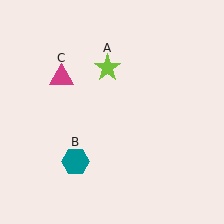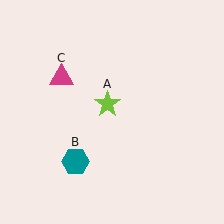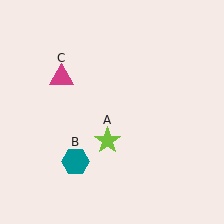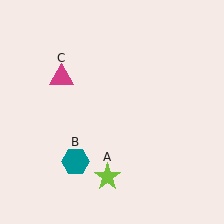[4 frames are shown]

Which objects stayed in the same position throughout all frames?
Teal hexagon (object B) and magenta triangle (object C) remained stationary.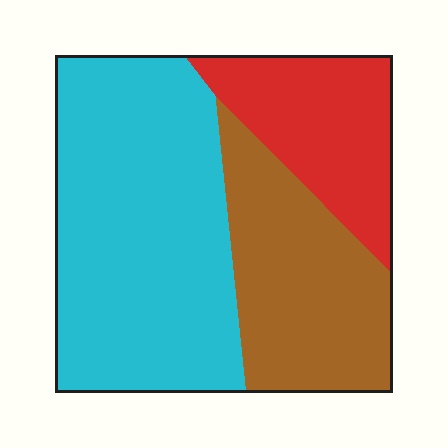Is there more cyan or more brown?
Cyan.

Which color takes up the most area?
Cyan, at roughly 50%.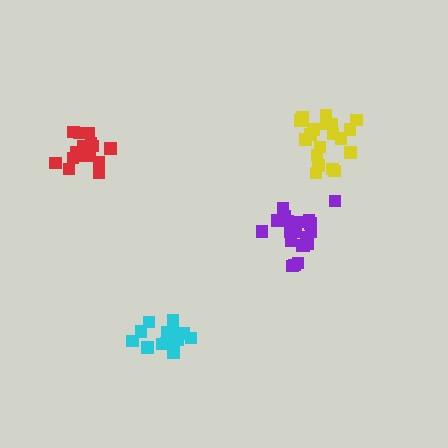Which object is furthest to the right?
The yellow cluster is rightmost.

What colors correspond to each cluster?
The clusters are colored: purple, red, yellow, cyan.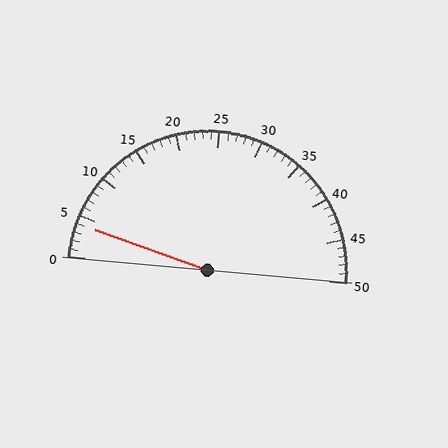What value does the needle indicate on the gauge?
The needle indicates approximately 4.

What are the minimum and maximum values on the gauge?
The gauge ranges from 0 to 50.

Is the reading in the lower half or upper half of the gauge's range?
The reading is in the lower half of the range (0 to 50).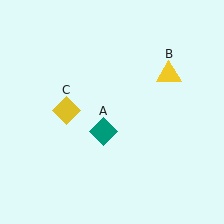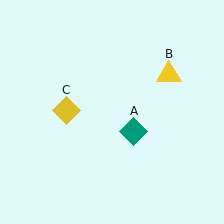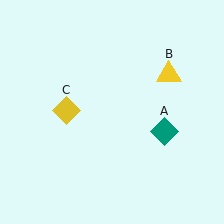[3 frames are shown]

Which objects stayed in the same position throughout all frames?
Yellow triangle (object B) and yellow diamond (object C) remained stationary.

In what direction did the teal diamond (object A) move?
The teal diamond (object A) moved right.